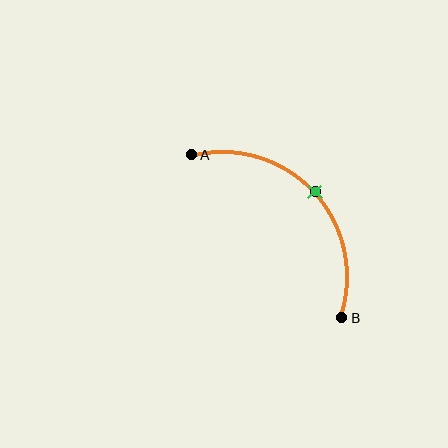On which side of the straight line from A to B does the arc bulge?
The arc bulges above and to the right of the straight line connecting A and B.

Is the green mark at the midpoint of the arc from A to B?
Yes. The green mark lies on the arc at equal arc-length from both A and B — it is the arc midpoint.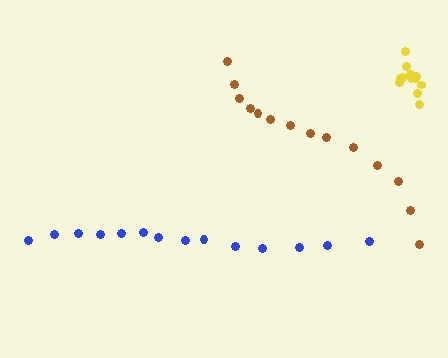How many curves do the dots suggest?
There are 3 distinct paths.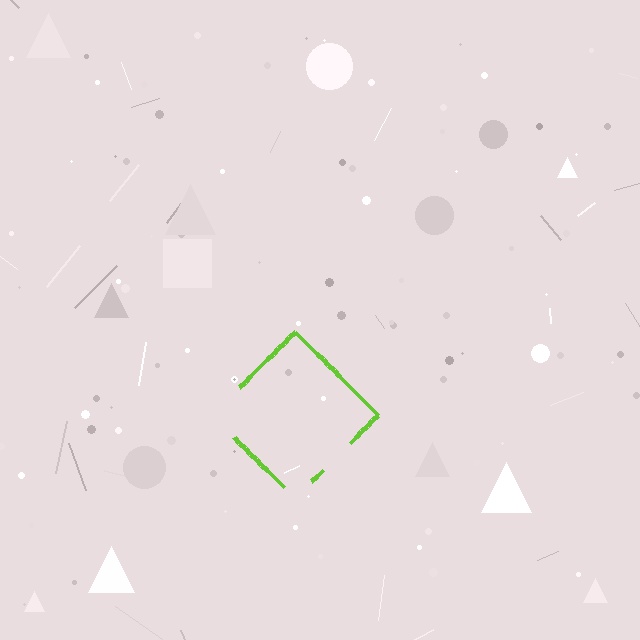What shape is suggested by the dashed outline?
The dashed outline suggests a diamond.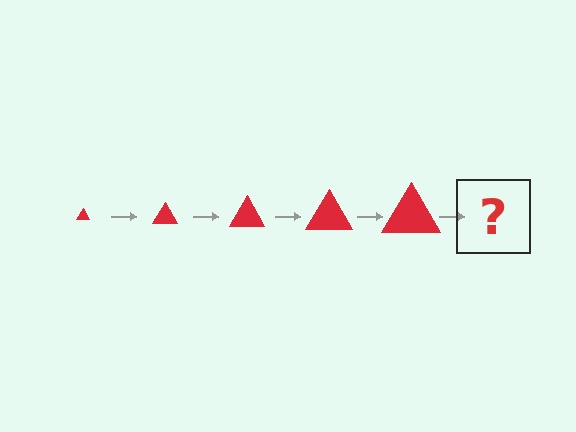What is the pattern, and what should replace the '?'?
The pattern is that the triangle gets progressively larger each step. The '?' should be a red triangle, larger than the previous one.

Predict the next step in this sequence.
The next step is a red triangle, larger than the previous one.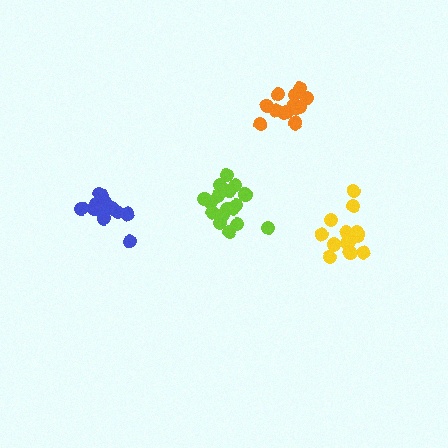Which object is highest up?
The orange cluster is topmost.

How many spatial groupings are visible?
There are 4 spatial groupings.